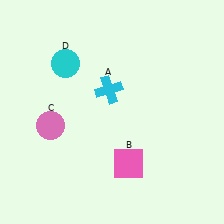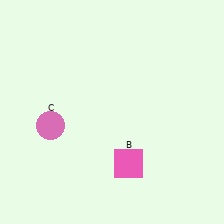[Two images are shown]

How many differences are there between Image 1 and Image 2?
There are 2 differences between the two images.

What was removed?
The cyan circle (D), the cyan cross (A) were removed in Image 2.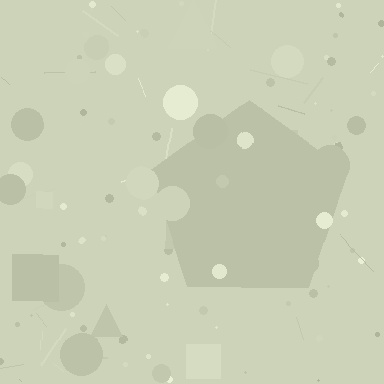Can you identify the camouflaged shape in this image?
The camouflaged shape is a pentagon.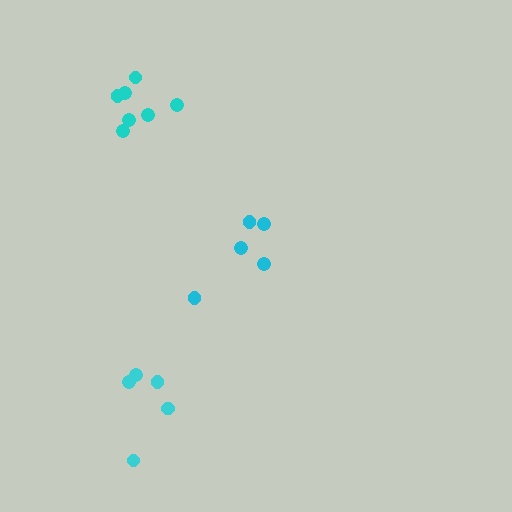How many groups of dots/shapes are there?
There are 3 groups.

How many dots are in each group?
Group 1: 7 dots, Group 2: 5 dots, Group 3: 5 dots (17 total).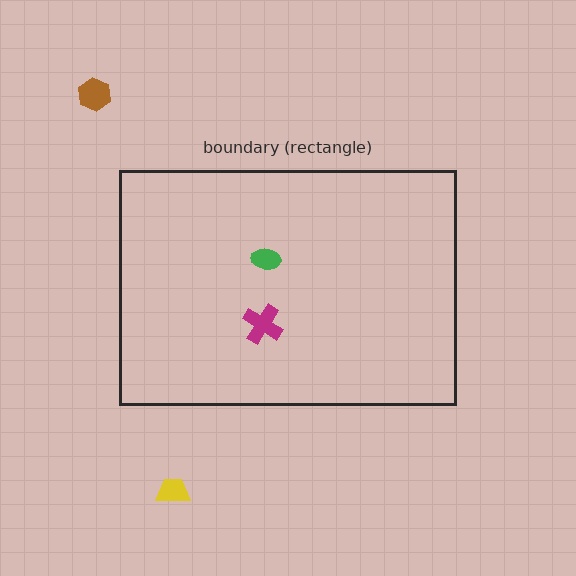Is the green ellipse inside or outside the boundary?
Inside.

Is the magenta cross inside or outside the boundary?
Inside.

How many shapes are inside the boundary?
2 inside, 2 outside.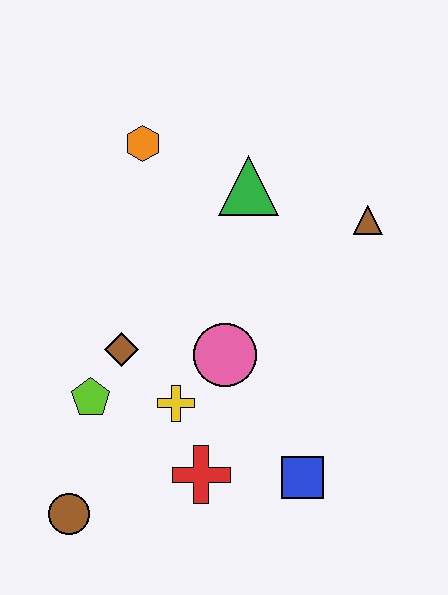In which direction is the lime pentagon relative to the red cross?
The lime pentagon is to the left of the red cross.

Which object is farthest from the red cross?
The orange hexagon is farthest from the red cross.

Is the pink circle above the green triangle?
No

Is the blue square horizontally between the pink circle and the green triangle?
No